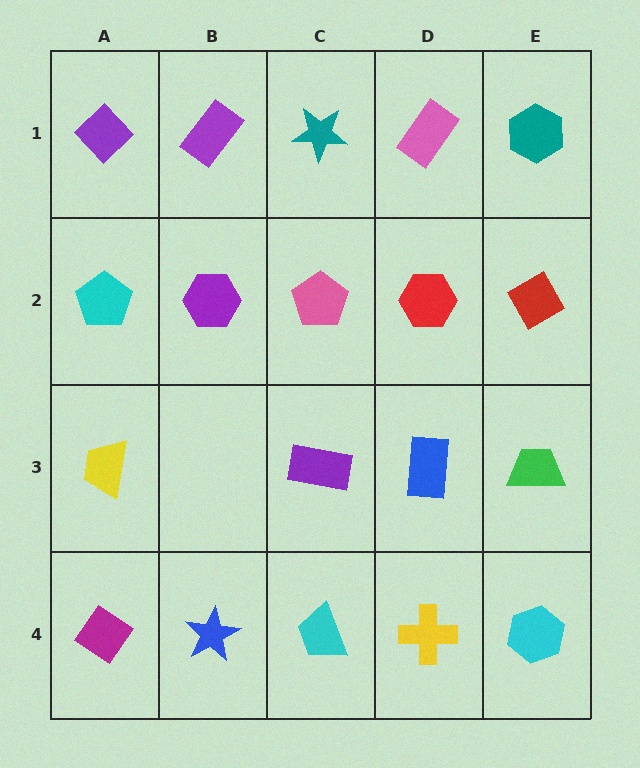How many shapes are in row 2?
5 shapes.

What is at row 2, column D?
A red hexagon.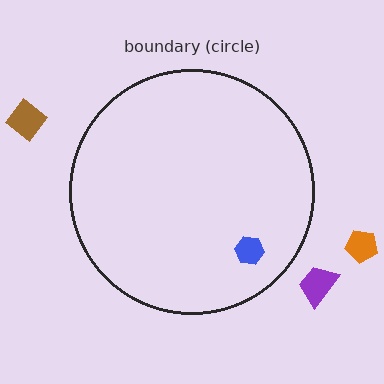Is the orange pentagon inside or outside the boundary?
Outside.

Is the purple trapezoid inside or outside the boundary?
Outside.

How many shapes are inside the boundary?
1 inside, 3 outside.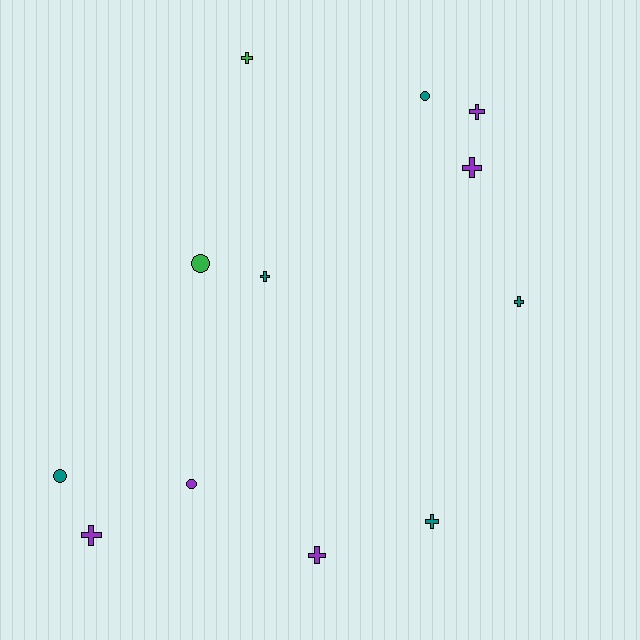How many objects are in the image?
There are 12 objects.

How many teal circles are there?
There are 2 teal circles.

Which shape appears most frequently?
Cross, with 8 objects.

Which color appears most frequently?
Teal, with 5 objects.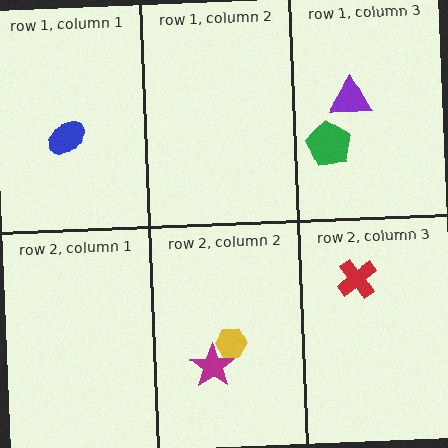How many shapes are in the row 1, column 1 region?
1.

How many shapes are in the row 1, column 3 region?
2.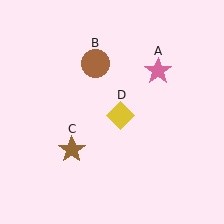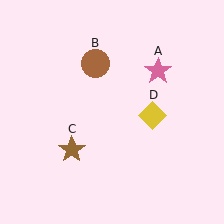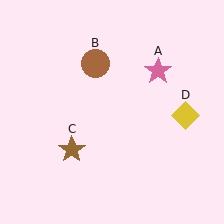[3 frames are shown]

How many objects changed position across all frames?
1 object changed position: yellow diamond (object D).